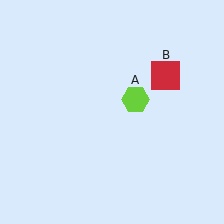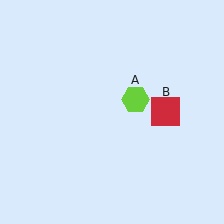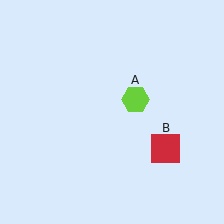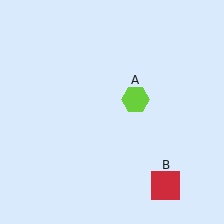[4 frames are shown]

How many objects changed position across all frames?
1 object changed position: red square (object B).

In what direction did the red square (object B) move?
The red square (object B) moved down.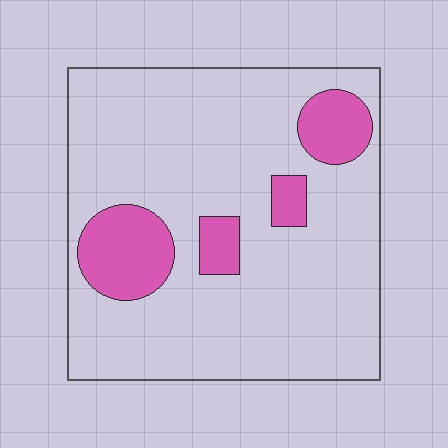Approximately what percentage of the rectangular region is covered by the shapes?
Approximately 15%.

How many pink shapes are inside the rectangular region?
4.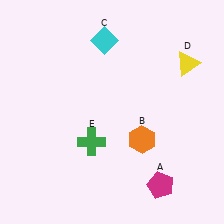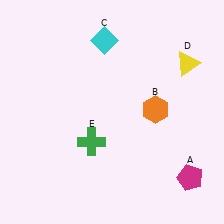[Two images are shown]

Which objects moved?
The objects that moved are: the magenta pentagon (A), the orange hexagon (B).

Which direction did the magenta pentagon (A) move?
The magenta pentagon (A) moved right.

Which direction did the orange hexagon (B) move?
The orange hexagon (B) moved up.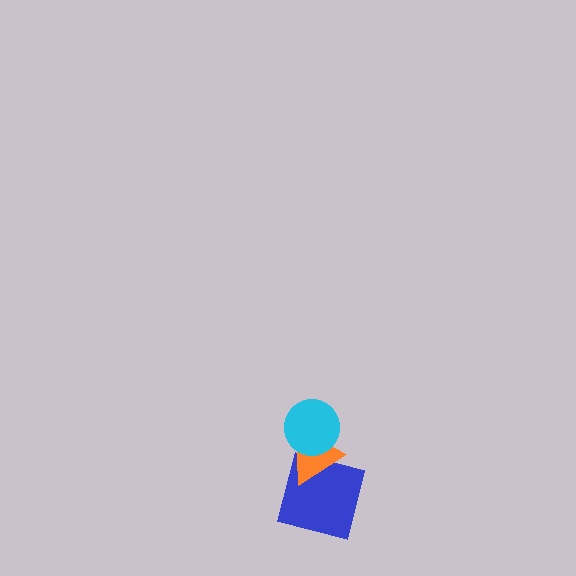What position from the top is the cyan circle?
The cyan circle is 1st from the top.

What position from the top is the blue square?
The blue square is 3rd from the top.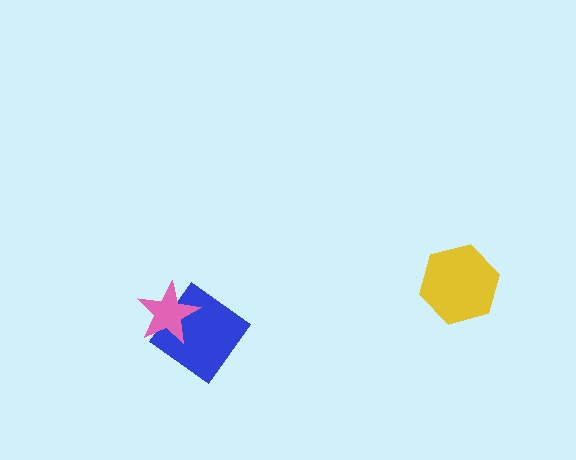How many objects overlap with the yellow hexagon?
0 objects overlap with the yellow hexagon.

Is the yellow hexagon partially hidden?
No, no other shape covers it.